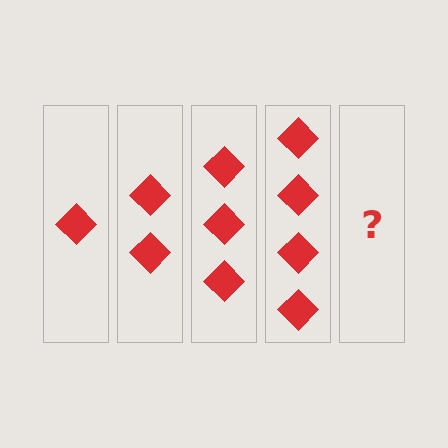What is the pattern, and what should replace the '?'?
The pattern is that each step adds one more diamond. The '?' should be 5 diamonds.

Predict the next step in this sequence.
The next step is 5 diamonds.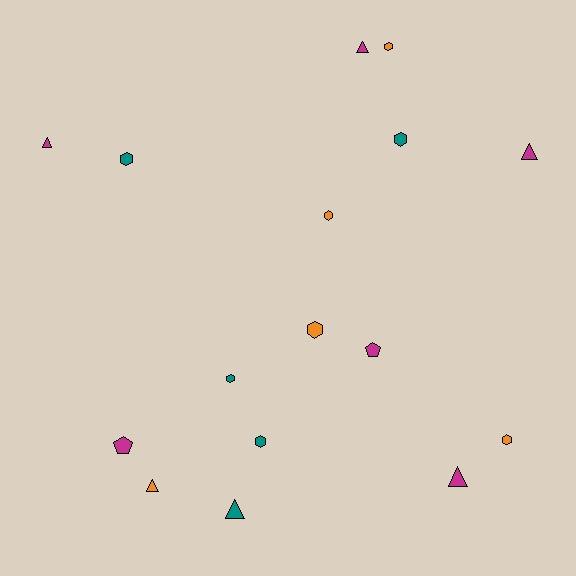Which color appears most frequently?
Magenta, with 6 objects.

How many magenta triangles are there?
There are 4 magenta triangles.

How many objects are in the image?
There are 16 objects.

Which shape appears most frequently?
Hexagon, with 8 objects.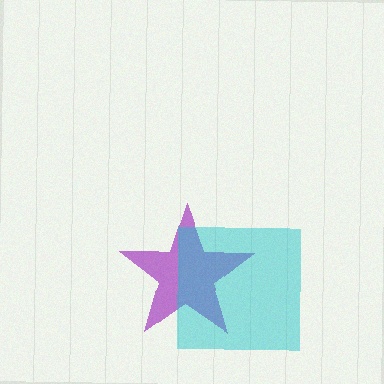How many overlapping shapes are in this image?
There are 2 overlapping shapes in the image.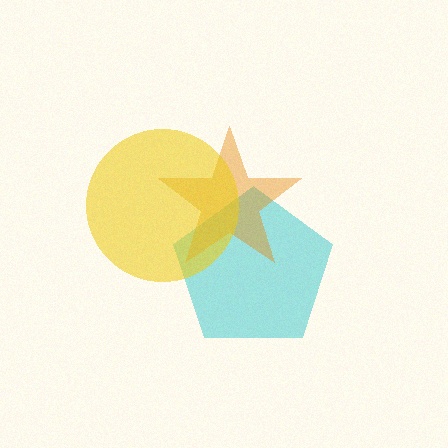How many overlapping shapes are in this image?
There are 3 overlapping shapes in the image.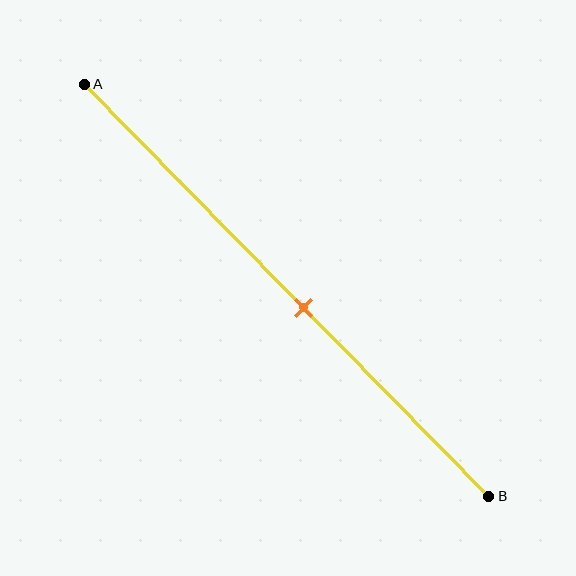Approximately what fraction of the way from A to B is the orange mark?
The orange mark is approximately 55% of the way from A to B.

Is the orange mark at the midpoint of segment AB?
No, the mark is at about 55% from A, not at the 50% midpoint.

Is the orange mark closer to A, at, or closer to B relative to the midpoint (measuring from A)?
The orange mark is closer to point B than the midpoint of segment AB.